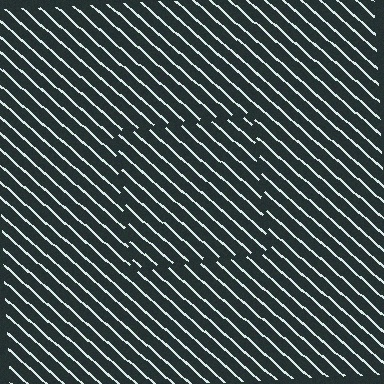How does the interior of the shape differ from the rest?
The interior of the shape contains the same grating, shifted by half a period — the contour is defined by the phase discontinuity where line-ends from the inner and outer gratings abut.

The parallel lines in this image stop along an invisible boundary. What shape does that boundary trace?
An illusory square. The interior of the shape contains the same grating, shifted by half a period — the contour is defined by the phase discontinuity where line-ends from the inner and outer gratings abut.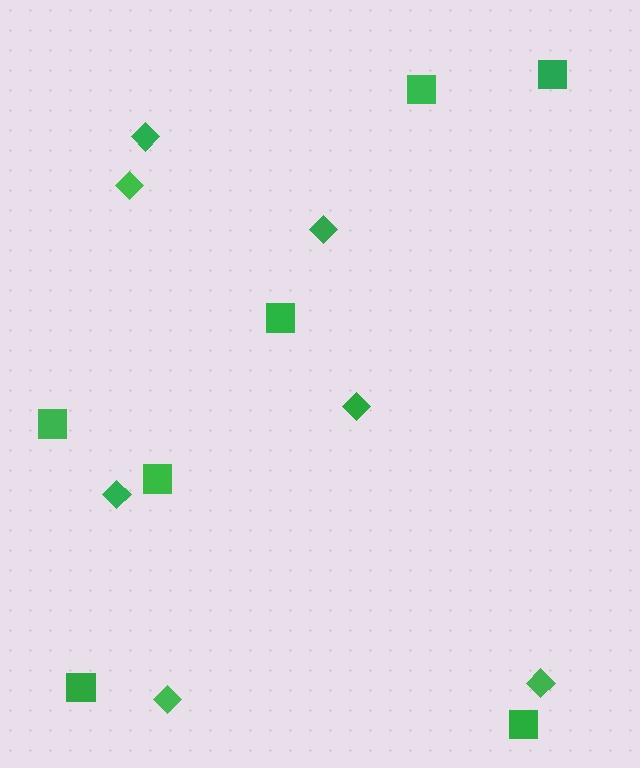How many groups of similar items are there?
There are 2 groups: one group of diamonds (7) and one group of squares (7).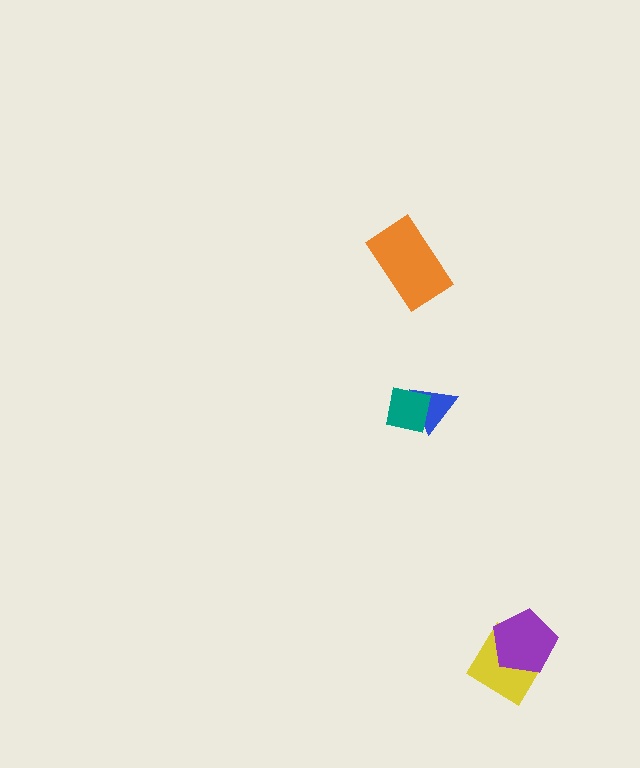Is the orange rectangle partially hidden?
No, no other shape covers it.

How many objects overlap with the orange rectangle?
0 objects overlap with the orange rectangle.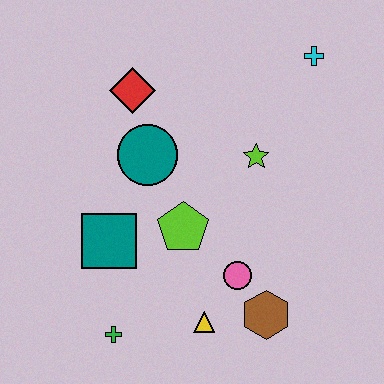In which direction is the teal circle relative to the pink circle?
The teal circle is above the pink circle.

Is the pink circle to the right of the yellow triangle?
Yes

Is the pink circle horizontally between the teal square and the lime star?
Yes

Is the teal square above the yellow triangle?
Yes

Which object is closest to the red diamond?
The teal circle is closest to the red diamond.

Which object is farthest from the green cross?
The cyan cross is farthest from the green cross.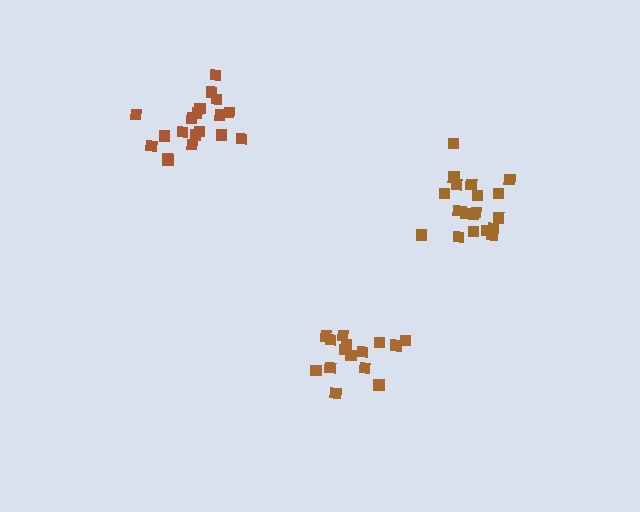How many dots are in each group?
Group 1: 15 dots, Group 2: 19 dots, Group 3: 20 dots (54 total).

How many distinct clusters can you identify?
There are 3 distinct clusters.